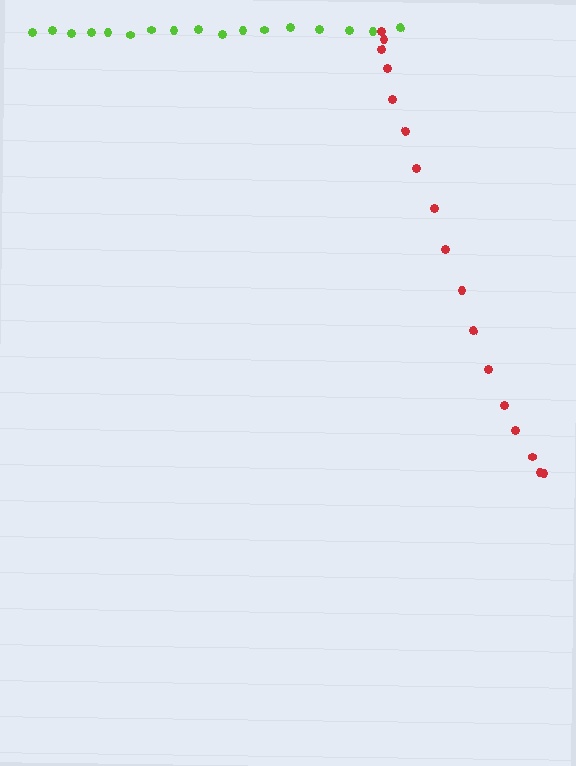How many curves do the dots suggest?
There are 2 distinct paths.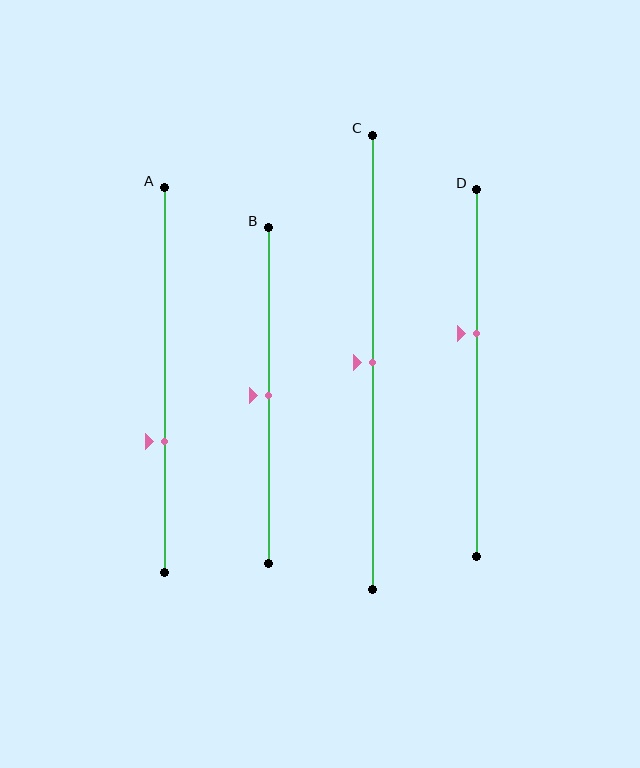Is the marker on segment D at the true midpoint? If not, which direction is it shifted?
No, the marker on segment D is shifted upward by about 11% of the segment length.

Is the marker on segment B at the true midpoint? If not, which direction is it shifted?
Yes, the marker on segment B is at the true midpoint.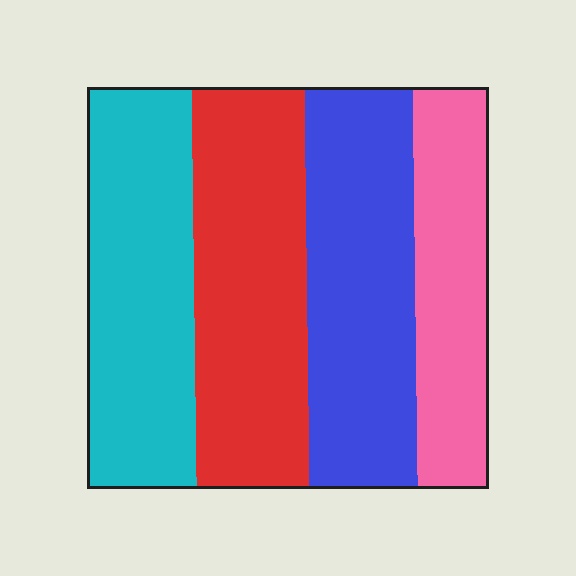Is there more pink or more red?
Red.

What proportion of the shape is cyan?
Cyan takes up between a sixth and a third of the shape.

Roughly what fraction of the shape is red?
Red covers around 30% of the shape.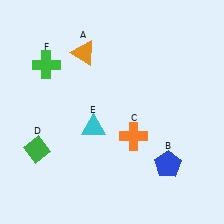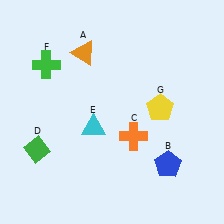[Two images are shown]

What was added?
A yellow pentagon (G) was added in Image 2.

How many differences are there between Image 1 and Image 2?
There is 1 difference between the two images.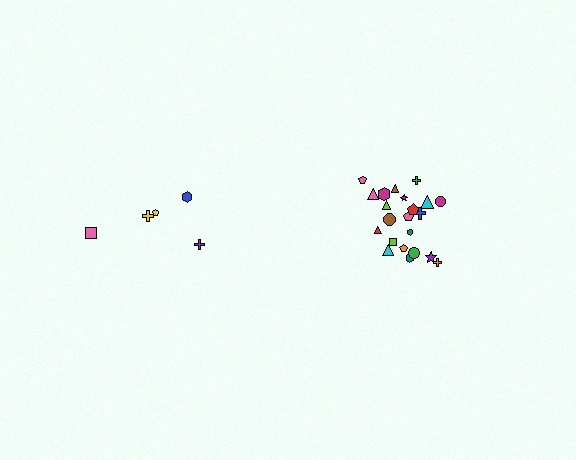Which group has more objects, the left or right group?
The right group.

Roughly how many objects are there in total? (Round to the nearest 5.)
Roughly 25 objects in total.